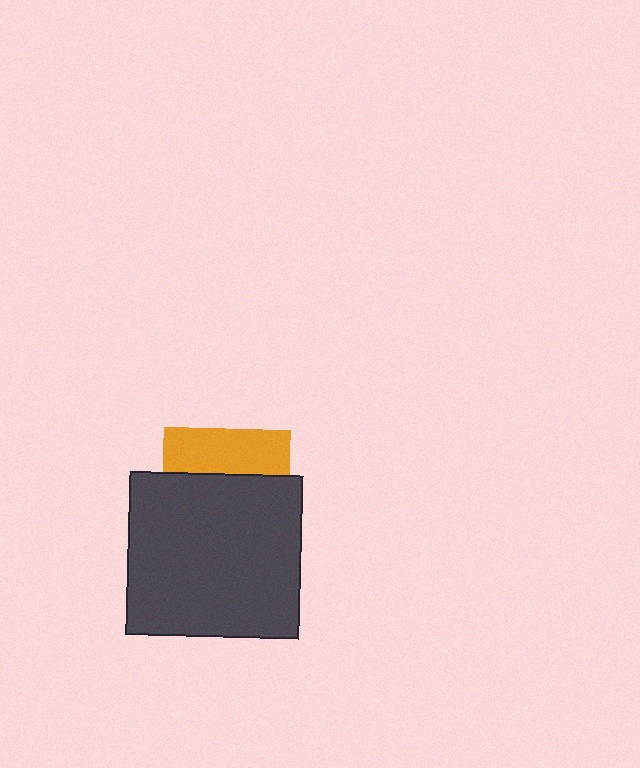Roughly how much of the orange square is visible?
A small part of it is visible (roughly 35%).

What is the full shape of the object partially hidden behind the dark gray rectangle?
The partially hidden object is an orange square.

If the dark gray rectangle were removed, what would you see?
You would see the complete orange square.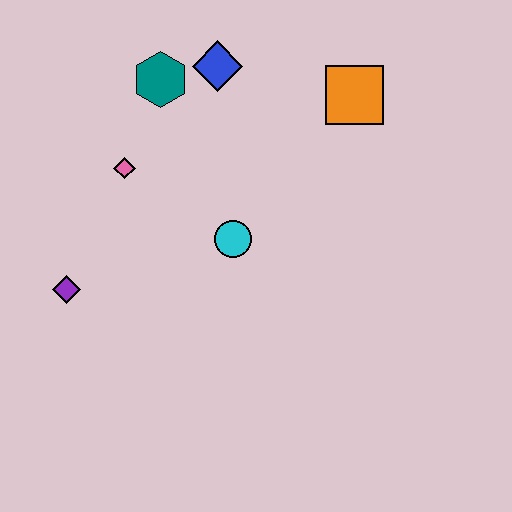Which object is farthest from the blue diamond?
The purple diamond is farthest from the blue diamond.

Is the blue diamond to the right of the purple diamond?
Yes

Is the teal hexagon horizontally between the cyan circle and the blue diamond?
No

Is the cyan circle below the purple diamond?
No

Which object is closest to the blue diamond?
The teal hexagon is closest to the blue diamond.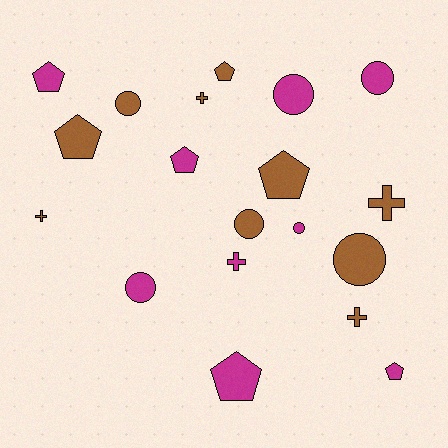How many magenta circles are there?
There are 4 magenta circles.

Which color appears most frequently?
Brown, with 10 objects.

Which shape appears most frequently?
Circle, with 7 objects.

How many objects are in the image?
There are 19 objects.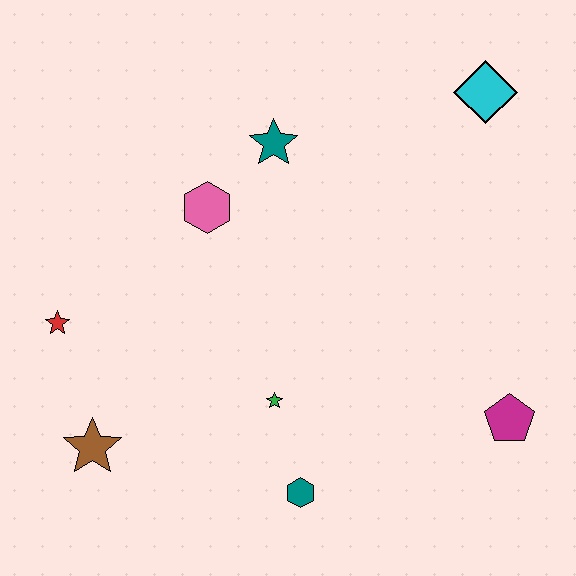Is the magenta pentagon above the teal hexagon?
Yes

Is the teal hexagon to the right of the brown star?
Yes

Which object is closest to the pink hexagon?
The teal star is closest to the pink hexagon.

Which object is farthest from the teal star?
The magenta pentagon is farthest from the teal star.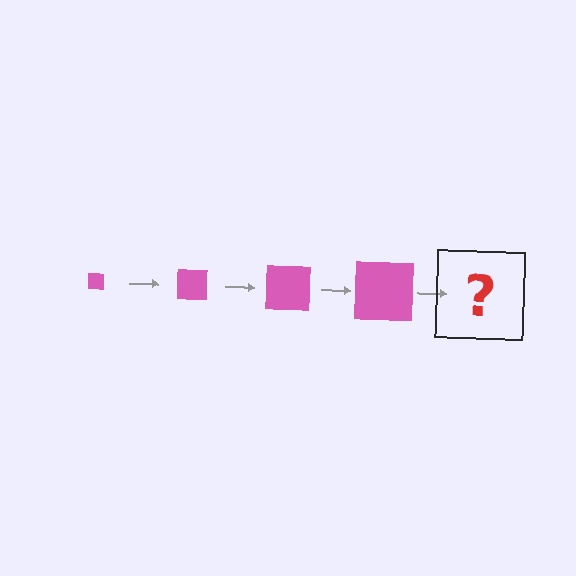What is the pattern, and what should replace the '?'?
The pattern is that the square gets progressively larger each step. The '?' should be a pink square, larger than the previous one.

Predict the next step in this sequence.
The next step is a pink square, larger than the previous one.